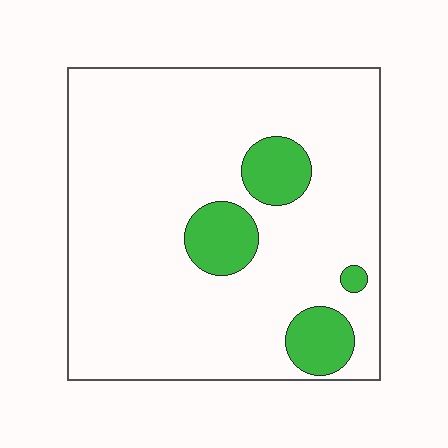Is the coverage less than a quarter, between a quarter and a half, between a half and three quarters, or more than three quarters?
Less than a quarter.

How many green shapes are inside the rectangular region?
4.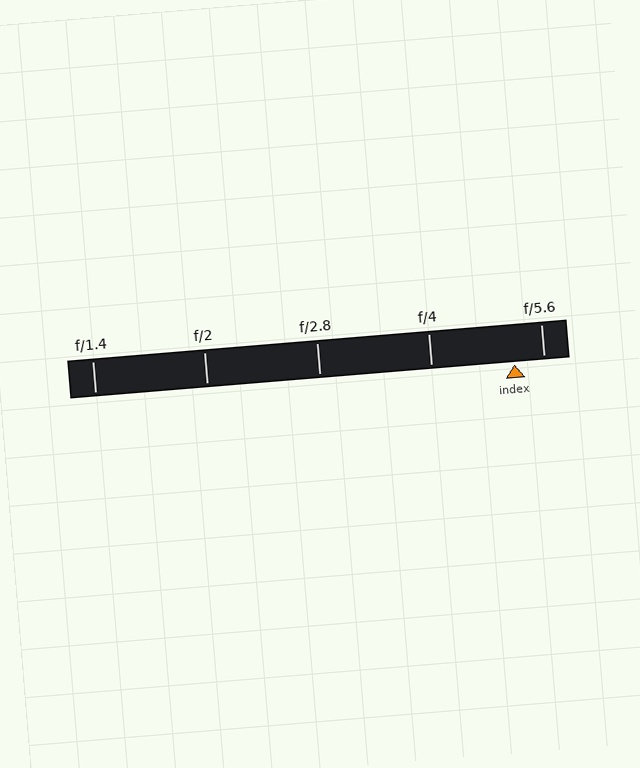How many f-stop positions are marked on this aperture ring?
There are 5 f-stop positions marked.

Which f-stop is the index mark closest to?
The index mark is closest to f/5.6.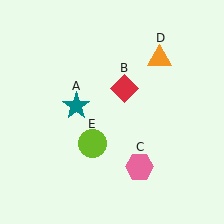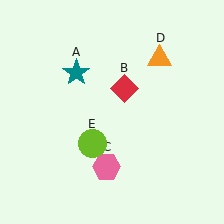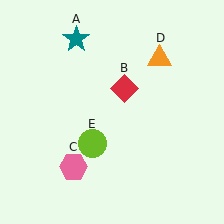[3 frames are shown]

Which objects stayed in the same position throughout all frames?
Red diamond (object B) and orange triangle (object D) and lime circle (object E) remained stationary.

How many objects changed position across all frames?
2 objects changed position: teal star (object A), pink hexagon (object C).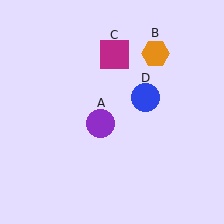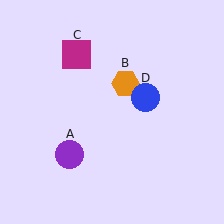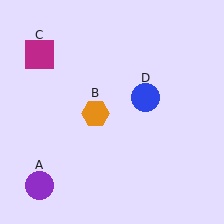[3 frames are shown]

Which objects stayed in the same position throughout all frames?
Blue circle (object D) remained stationary.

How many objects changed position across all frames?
3 objects changed position: purple circle (object A), orange hexagon (object B), magenta square (object C).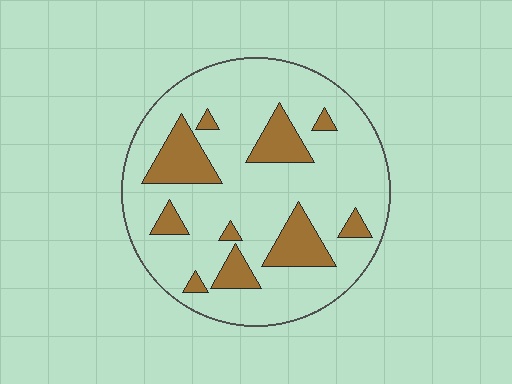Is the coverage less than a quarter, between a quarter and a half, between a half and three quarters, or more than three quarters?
Less than a quarter.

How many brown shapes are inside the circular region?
10.